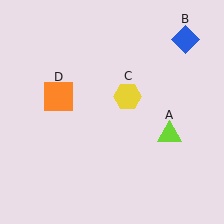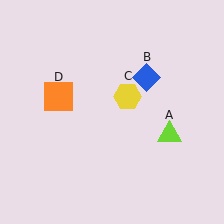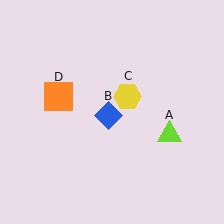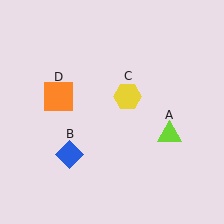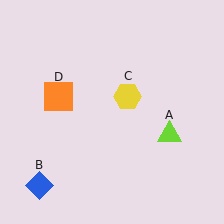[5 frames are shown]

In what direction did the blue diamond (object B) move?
The blue diamond (object B) moved down and to the left.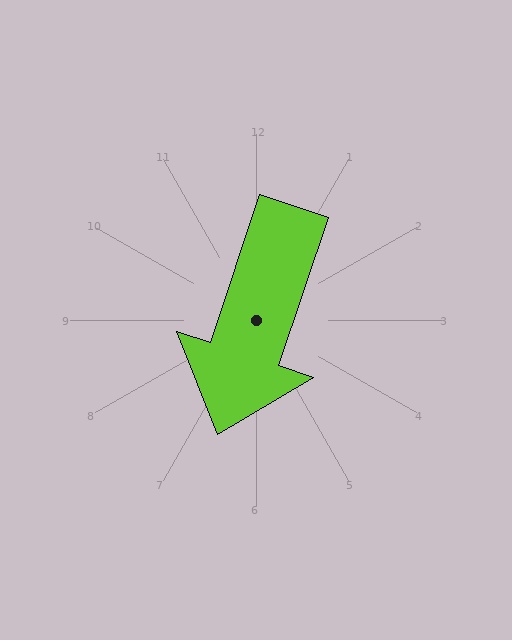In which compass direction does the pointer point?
South.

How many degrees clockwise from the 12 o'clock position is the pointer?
Approximately 198 degrees.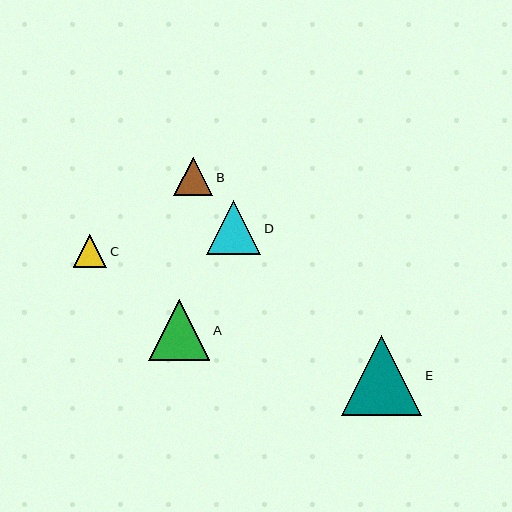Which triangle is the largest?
Triangle E is the largest with a size of approximately 80 pixels.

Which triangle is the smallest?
Triangle C is the smallest with a size of approximately 34 pixels.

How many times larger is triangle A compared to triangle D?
Triangle A is approximately 1.1 times the size of triangle D.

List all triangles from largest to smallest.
From largest to smallest: E, A, D, B, C.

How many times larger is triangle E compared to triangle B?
Triangle E is approximately 2.1 times the size of triangle B.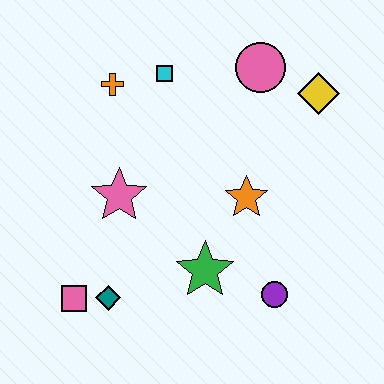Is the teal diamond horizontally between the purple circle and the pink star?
No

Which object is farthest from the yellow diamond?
The pink square is farthest from the yellow diamond.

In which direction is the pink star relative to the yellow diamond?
The pink star is to the left of the yellow diamond.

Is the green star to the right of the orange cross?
Yes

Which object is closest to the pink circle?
The yellow diamond is closest to the pink circle.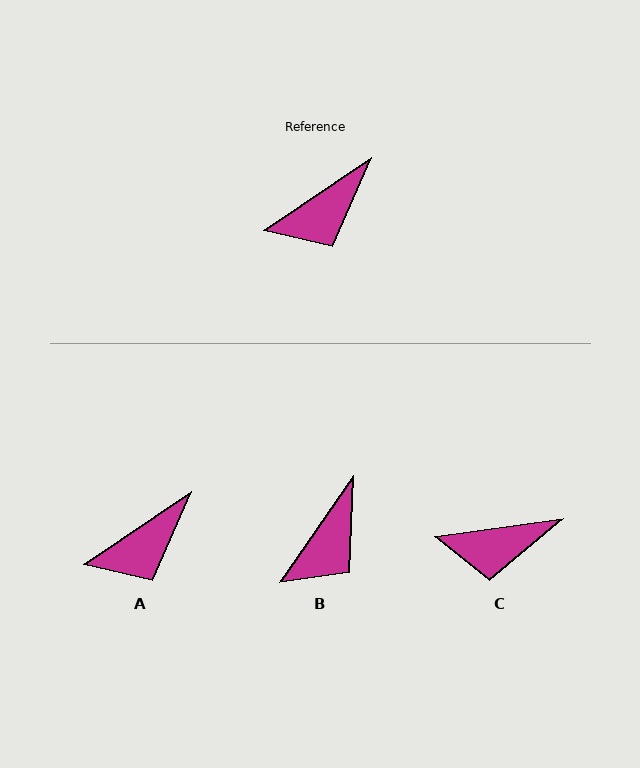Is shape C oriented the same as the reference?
No, it is off by about 26 degrees.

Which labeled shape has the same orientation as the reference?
A.